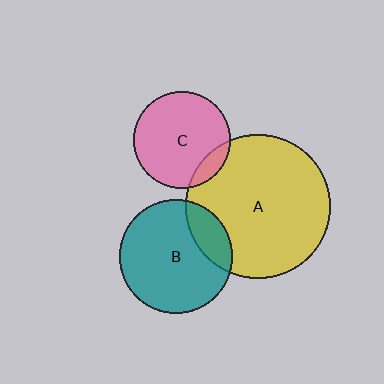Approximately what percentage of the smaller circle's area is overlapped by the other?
Approximately 10%.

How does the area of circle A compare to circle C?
Approximately 2.2 times.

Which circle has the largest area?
Circle A (yellow).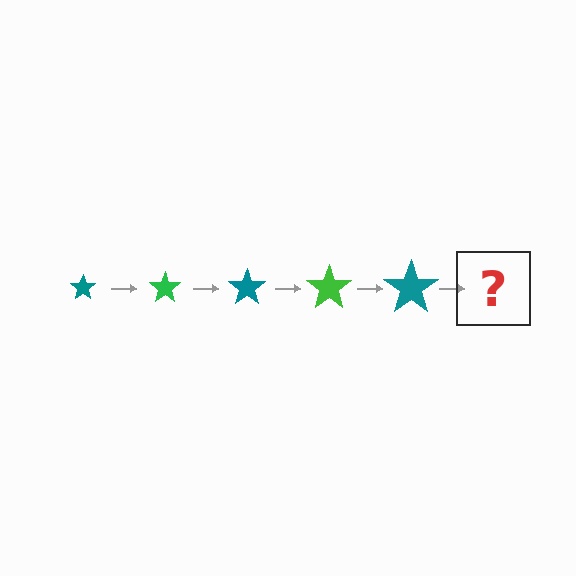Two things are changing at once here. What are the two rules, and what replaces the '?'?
The two rules are that the star grows larger each step and the color cycles through teal and green. The '?' should be a green star, larger than the previous one.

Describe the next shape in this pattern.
It should be a green star, larger than the previous one.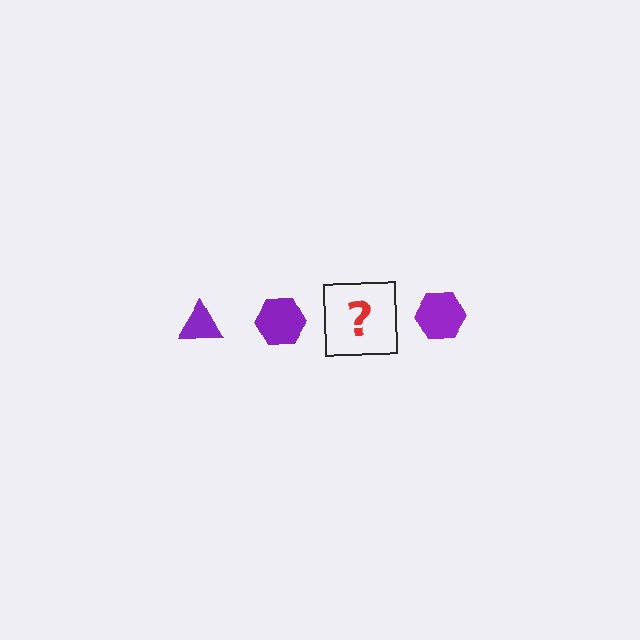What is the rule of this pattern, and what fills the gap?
The rule is that the pattern cycles through triangle, hexagon shapes in purple. The gap should be filled with a purple triangle.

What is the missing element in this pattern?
The missing element is a purple triangle.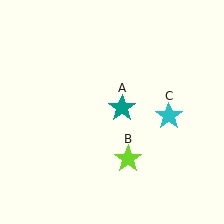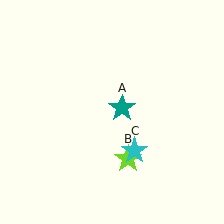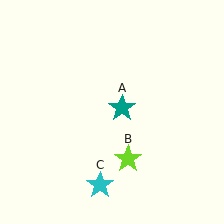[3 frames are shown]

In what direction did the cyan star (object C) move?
The cyan star (object C) moved down and to the left.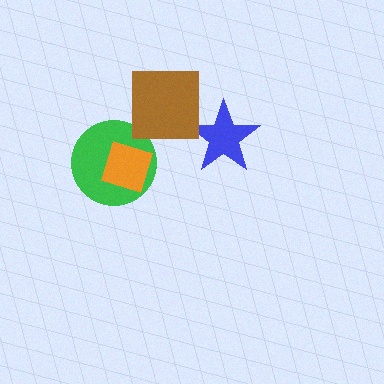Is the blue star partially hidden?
No, no other shape covers it.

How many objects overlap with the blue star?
0 objects overlap with the blue star.